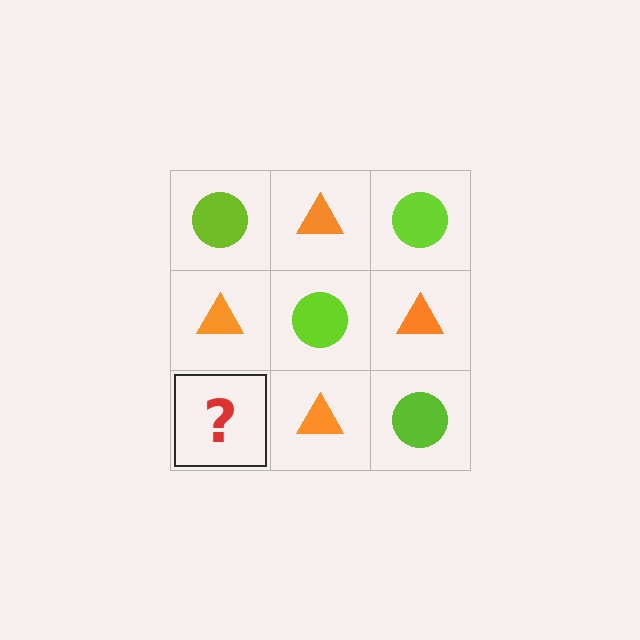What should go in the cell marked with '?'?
The missing cell should contain a lime circle.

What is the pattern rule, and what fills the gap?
The rule is that it alternates lime circle and orange triangle in a checkerboard pattern. The gap should be filled with a lime circle.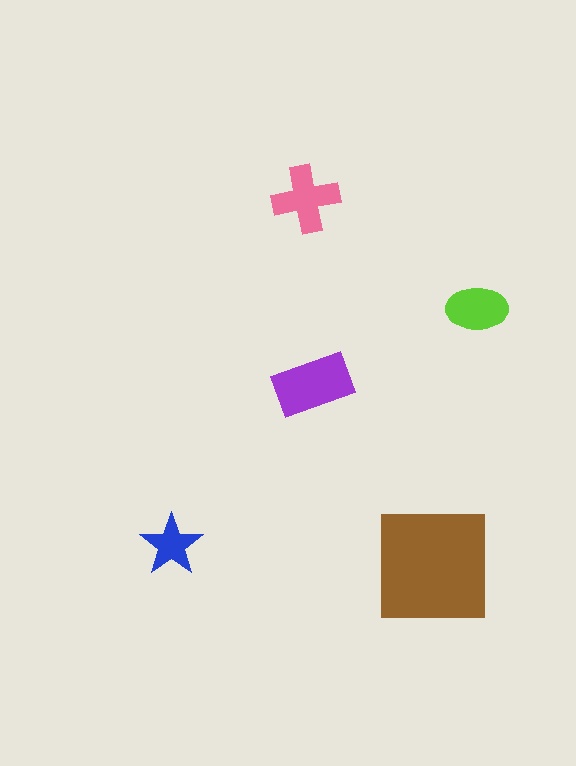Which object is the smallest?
The blue star.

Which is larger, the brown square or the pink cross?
The brown square.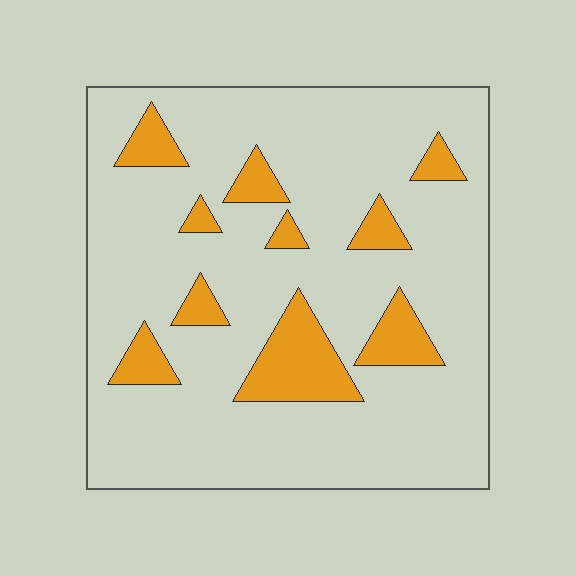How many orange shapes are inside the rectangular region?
10.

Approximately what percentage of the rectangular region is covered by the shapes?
Approximately 15%.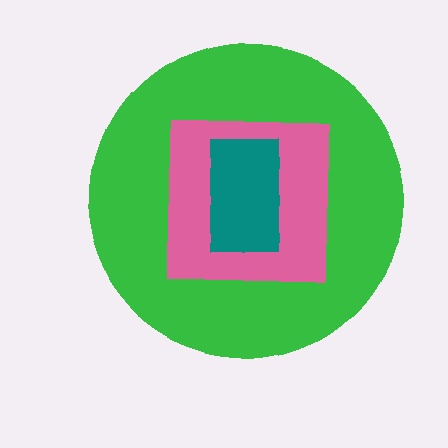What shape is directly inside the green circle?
The pink square.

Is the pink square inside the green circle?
Yes.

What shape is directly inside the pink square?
The teal rectangle.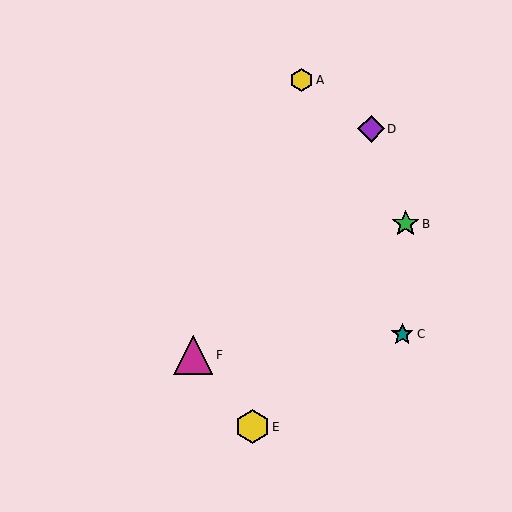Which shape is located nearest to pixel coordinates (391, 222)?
The green star (labeled B) at (406, 224) is nearest to that location.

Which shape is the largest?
The magenta triangle (labeled F) is the largest.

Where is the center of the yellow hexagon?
The center of the yellow hexagon is at (301, 80).